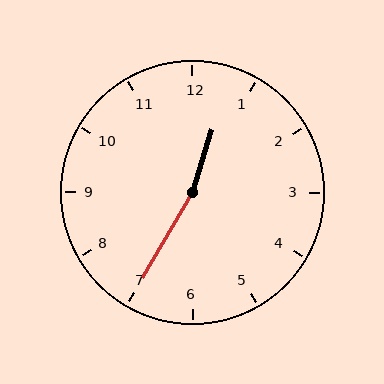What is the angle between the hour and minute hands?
Approximately 168 degrees.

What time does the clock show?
12:35.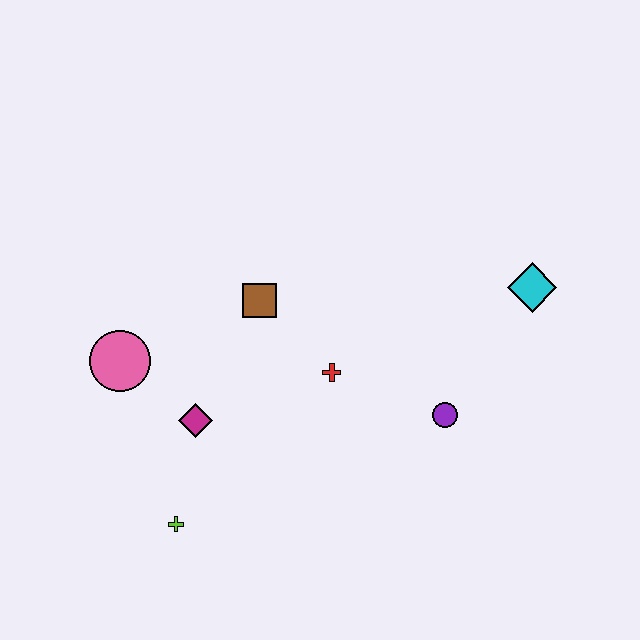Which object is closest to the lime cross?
The magenta diamond is closest to the lime cross.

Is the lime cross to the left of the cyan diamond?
Yes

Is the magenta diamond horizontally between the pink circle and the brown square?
Yes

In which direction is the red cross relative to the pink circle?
The red cross is to the right of the pink circle.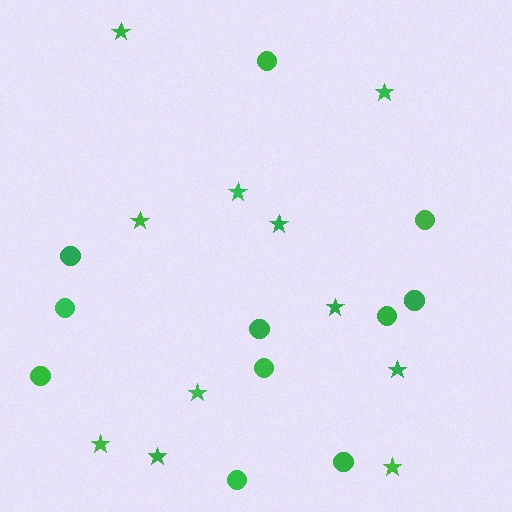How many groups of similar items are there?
There are 2 groups: one group of circles (11) and one group of stars (11).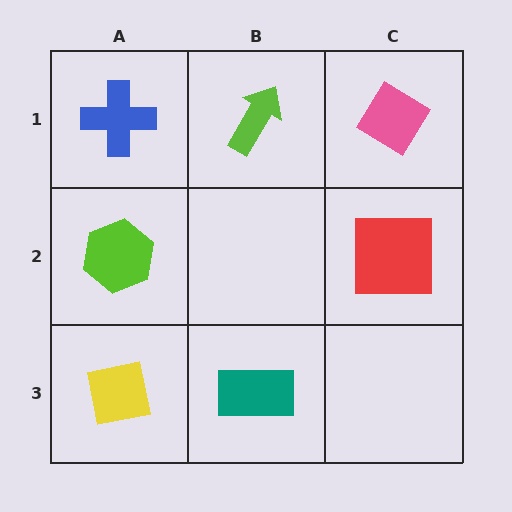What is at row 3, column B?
A teal rectangle.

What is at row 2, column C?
A red square.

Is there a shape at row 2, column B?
No, that cell is empty.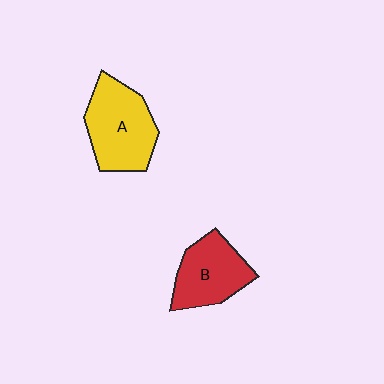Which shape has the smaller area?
Shape B (red).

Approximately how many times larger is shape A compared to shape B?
Approximately 1.2 times.